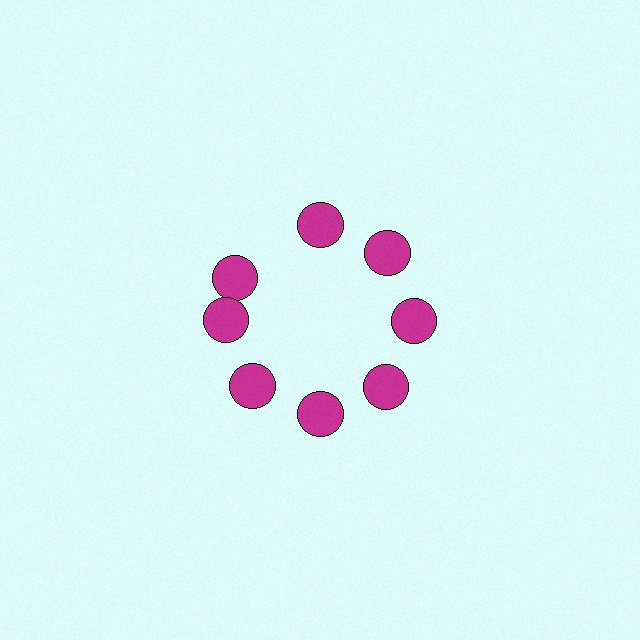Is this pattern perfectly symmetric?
No. The 8 magenta circles are arranged in a ring, but one element near the 10 o'clock position is rotated out of alignment along the ring, breaking the 8-fold rotational symmetry.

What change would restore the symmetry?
The symmetry would be restored by rotating it back into even spacing with its neighbors so that all 8 circles sit at equal angles and equal distance from the center.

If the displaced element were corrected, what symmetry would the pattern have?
It would have 8-fold rotational symmetry — the pattern would map onto itself every 45 degrees.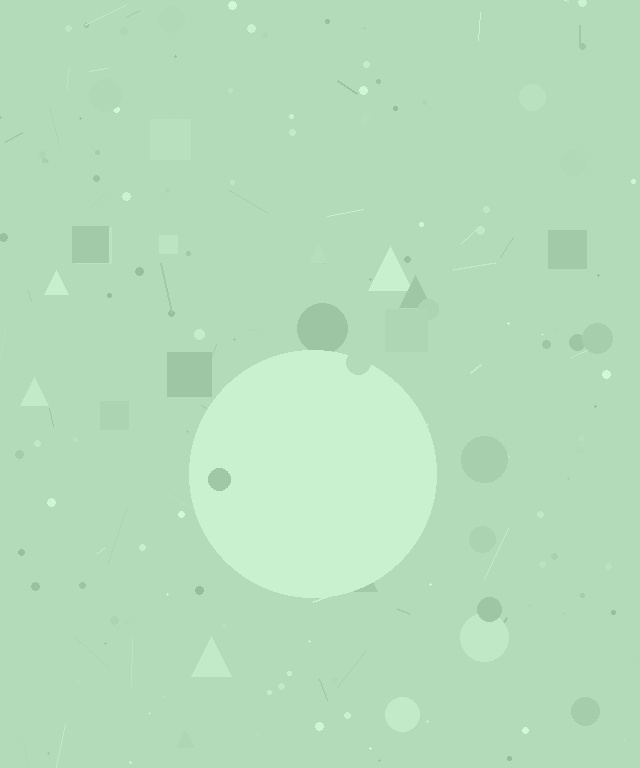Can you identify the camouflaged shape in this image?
The camouflaged shape is a circle.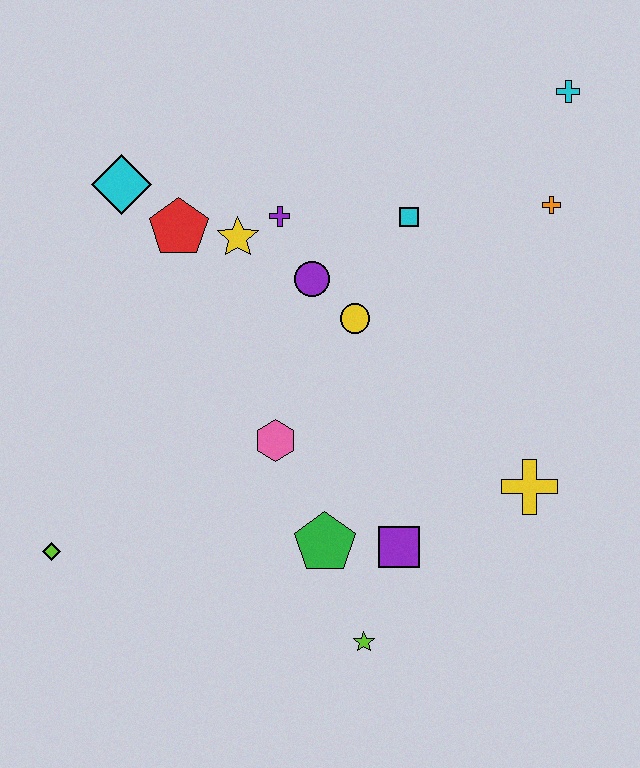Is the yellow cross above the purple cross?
No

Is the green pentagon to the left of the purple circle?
No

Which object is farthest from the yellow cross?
The cyan diamond is farthest from the yellow cross.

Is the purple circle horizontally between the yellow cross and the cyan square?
No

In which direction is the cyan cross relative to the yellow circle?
The cyan cross is above the yellow circle.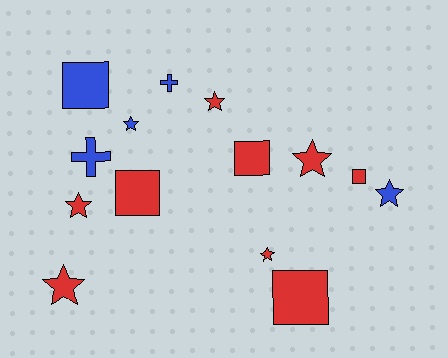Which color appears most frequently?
Red, with 9 objects.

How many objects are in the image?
There are 14 objects.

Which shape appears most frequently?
Star, with 7 objects.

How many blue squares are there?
There is 1 blue square.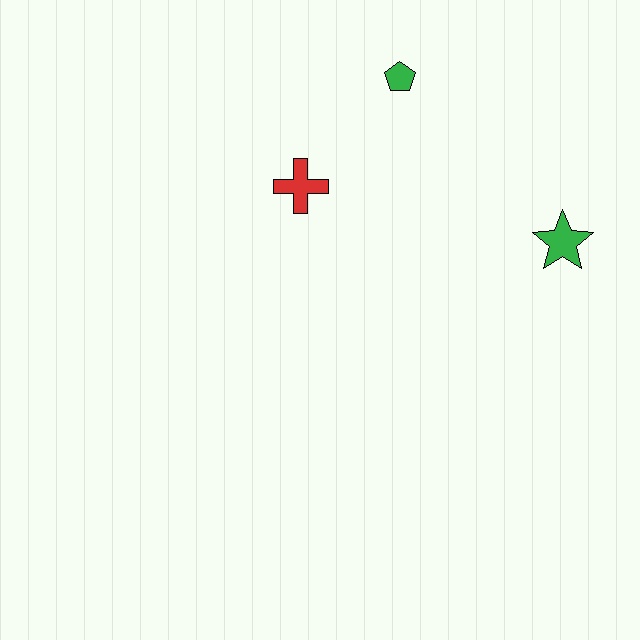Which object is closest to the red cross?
The green pentagon is closest to the red cross.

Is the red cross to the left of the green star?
Yes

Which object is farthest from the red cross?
The green star is farthest from the red cross.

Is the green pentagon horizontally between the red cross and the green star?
Yes